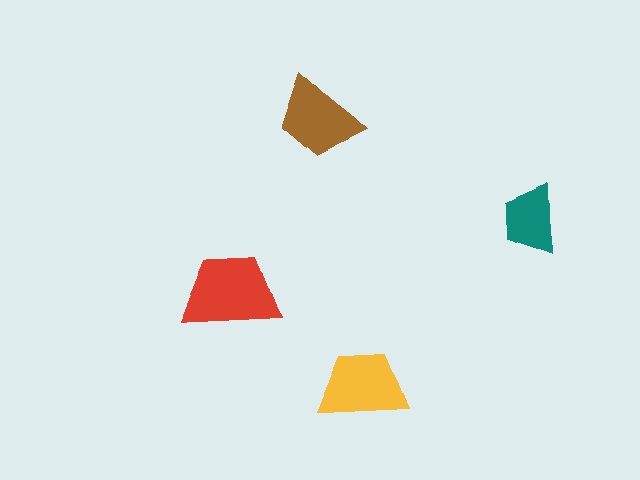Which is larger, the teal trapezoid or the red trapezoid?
The red one.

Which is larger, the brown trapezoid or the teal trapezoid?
The brown one.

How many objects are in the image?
There are 4 objects in the image.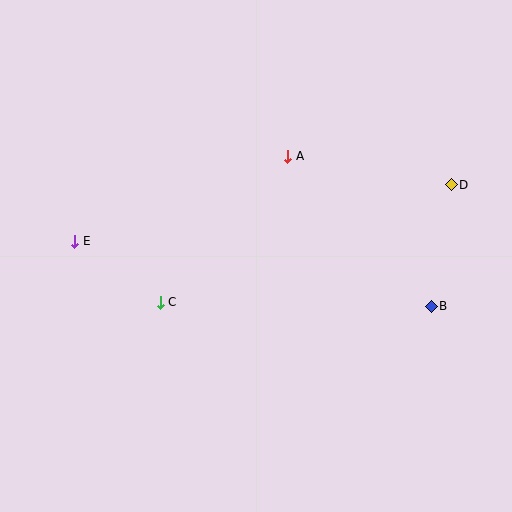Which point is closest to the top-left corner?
Point E is closest to the top-left corner.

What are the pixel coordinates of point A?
Point A is at (288, 156).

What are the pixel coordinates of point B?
Point B is at (431, 306).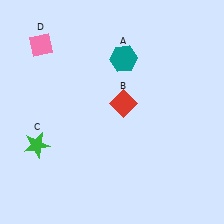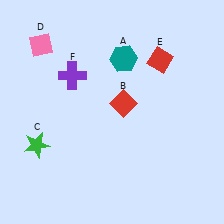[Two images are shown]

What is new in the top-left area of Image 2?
A purple cross (F) was added in the top-left area of Image 2.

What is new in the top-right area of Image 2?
A red diamond (E) was added in the top-right area of Image 2.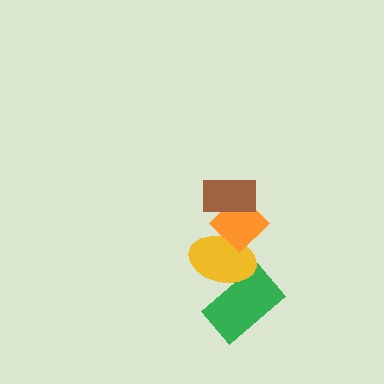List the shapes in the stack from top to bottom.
From top to bottom: the brown rectangle, the orange diamond, the yellow ellipse, the green rectangle.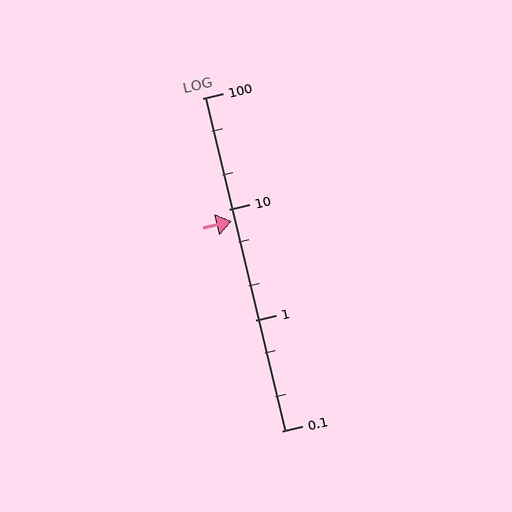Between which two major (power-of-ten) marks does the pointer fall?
The pointer is between 1 and 10.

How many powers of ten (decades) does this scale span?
The scale spans 3 decades, from 0.1 to 100.